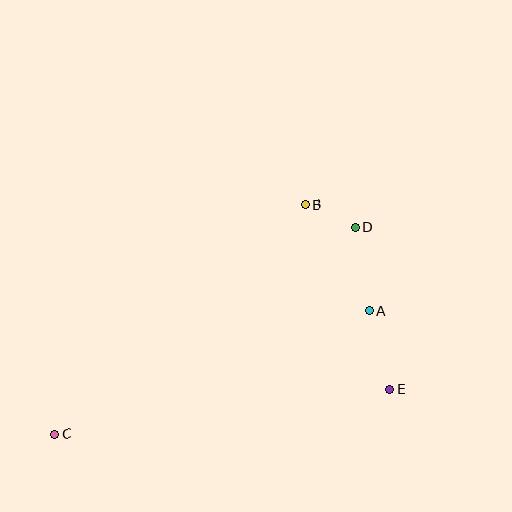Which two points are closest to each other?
Points B and D are closest to each other.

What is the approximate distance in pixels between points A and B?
The distance between A and B is approximately 125 pixels.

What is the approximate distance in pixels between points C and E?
The distance between C and E is approximately 337 pixels.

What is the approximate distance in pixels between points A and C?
The distance between A and C is approximately 338 pixels.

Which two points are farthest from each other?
Points C and D are farthest from each other.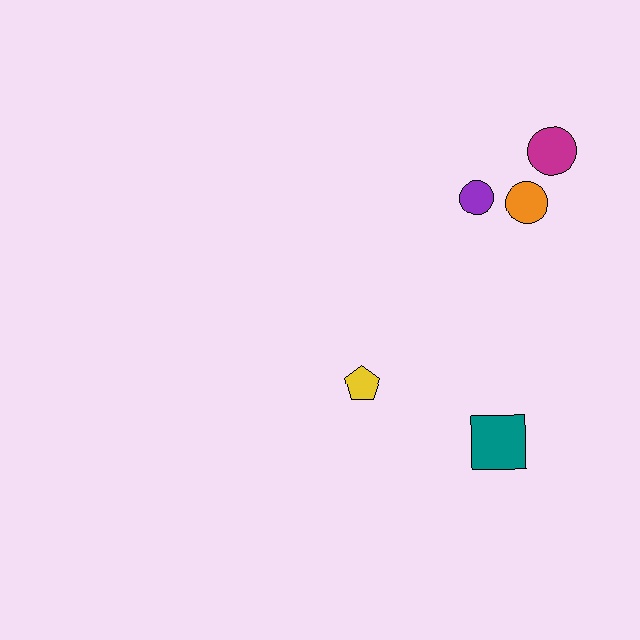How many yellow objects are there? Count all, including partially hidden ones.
There is 1 yellow object.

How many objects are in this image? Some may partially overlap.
There are 5 objects.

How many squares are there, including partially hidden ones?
There is 1 square.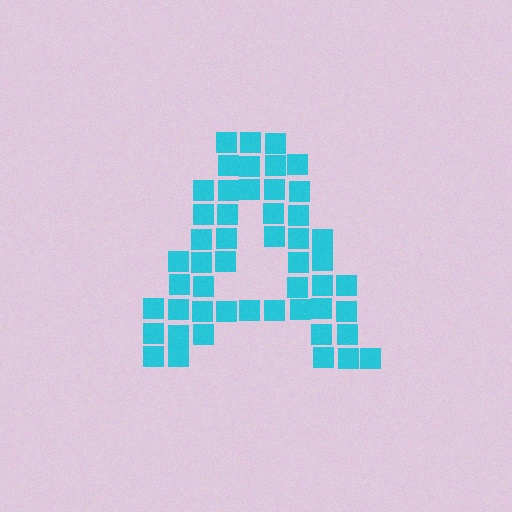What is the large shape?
The large shape is the letter A.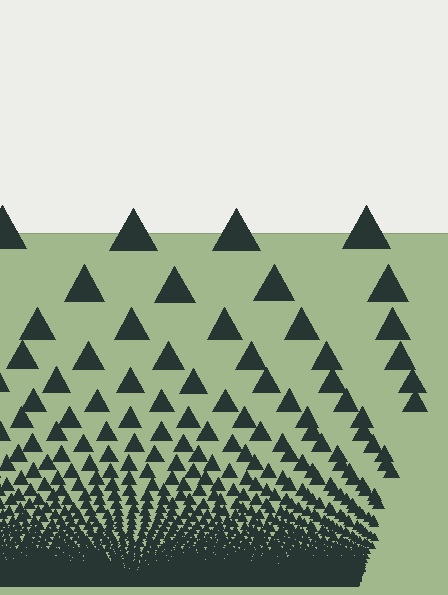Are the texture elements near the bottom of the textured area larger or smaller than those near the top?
Smaller. The gradient is inverted — elements near the bottom are smaller and denser.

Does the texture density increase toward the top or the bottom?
Density increases toward the bottom.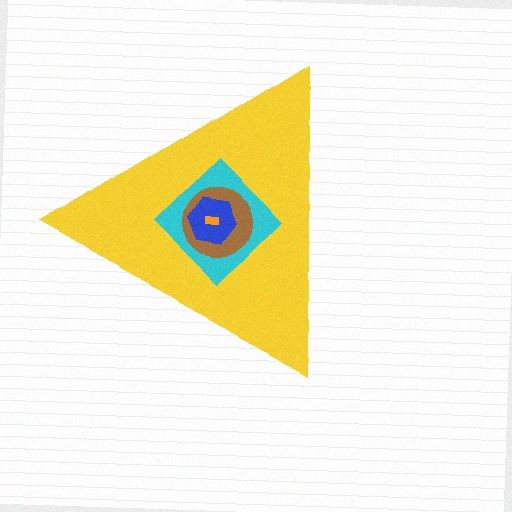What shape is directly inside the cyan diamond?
The brown circle.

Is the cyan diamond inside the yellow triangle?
Yes.